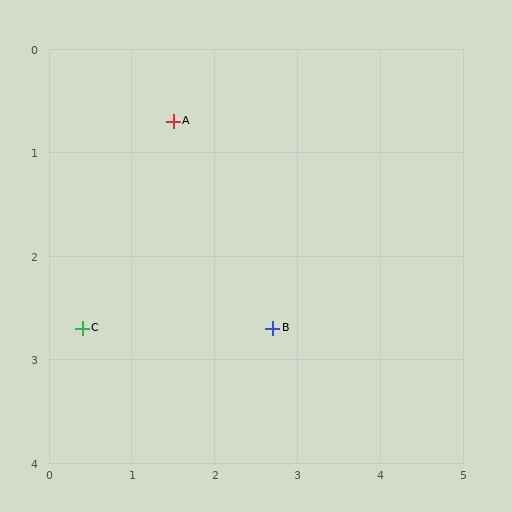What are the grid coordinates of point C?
Point C is at approximately (0.4, 2.7).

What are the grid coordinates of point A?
Point A is at approximately (1.5, 0.7).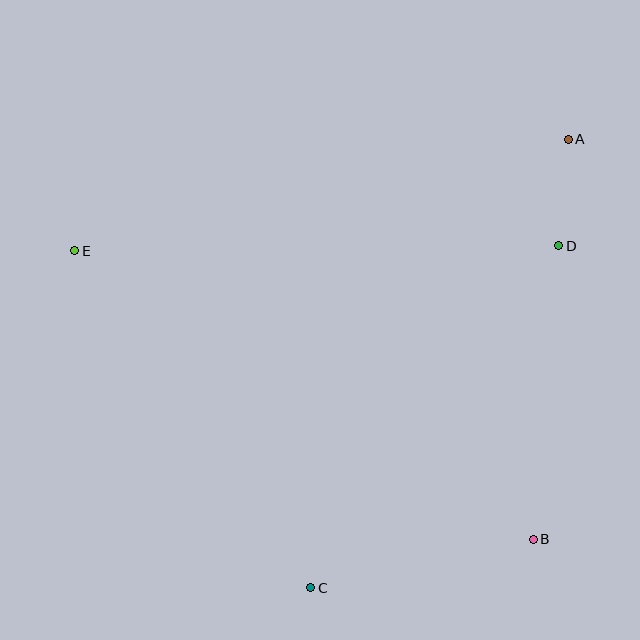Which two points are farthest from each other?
Points B and E are farthest from each other.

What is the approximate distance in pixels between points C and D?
The distance between C and D is approximately 423 pixels.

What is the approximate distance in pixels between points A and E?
The distance between A and E is approximately 506 pixels.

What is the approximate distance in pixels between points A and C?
The distance between A and C is approximately 517 pixels.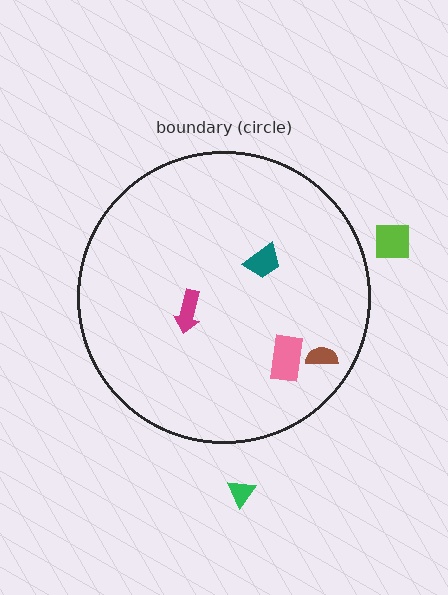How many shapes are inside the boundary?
4 inside, 2 outside.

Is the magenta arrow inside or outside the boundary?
Inside.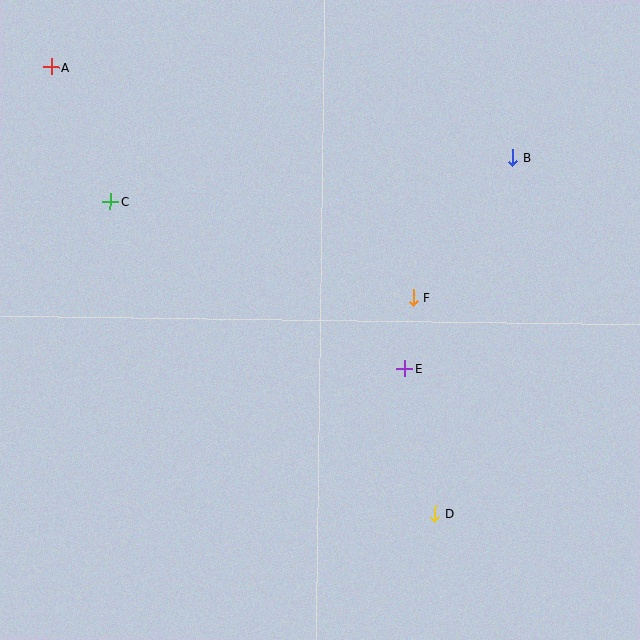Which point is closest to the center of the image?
Point F at (414, 298) is closest to the center.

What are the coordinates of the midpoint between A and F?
The midpoint between A and F is at (233, 183).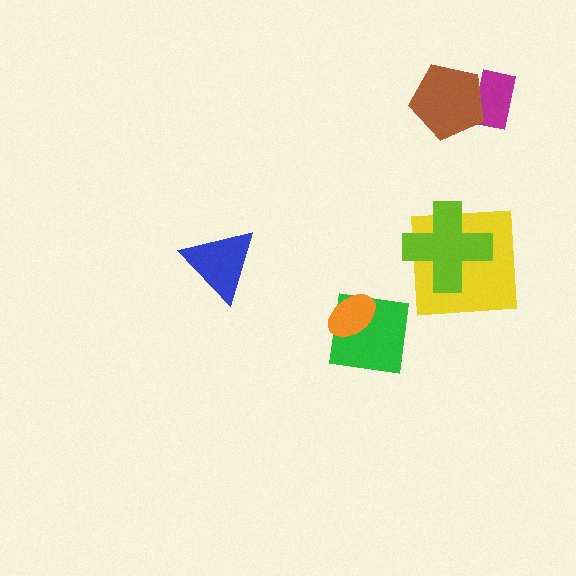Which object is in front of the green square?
The orange ellipse is in front of the green square.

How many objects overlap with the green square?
1 object overlaps with the green square.